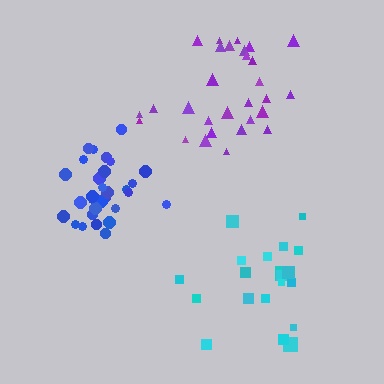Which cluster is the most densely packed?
Blue.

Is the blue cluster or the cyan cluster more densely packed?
Blue.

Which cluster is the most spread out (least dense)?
Cyan.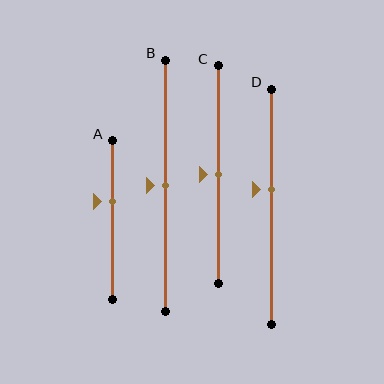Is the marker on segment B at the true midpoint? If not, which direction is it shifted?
Yes, the marker on segment B is at the true midpoint.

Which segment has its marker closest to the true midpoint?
Segment B has its marker closest to the true midpoint.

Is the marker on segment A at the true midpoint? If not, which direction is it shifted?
No, the marker on segment A is shifted upward by about 12% of the segment length.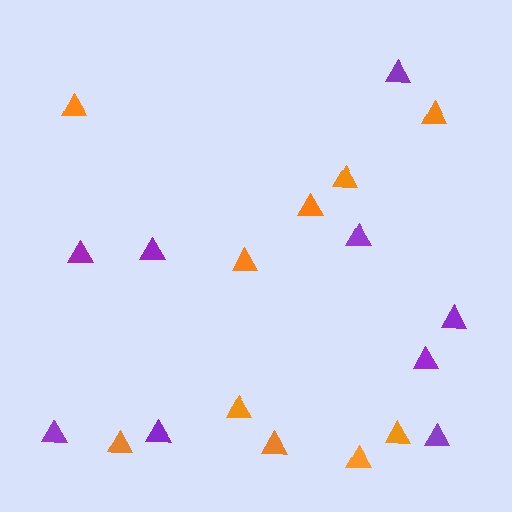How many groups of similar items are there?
There are 2 groups: one group of purple triangles (9) and one group of orange triangles (10).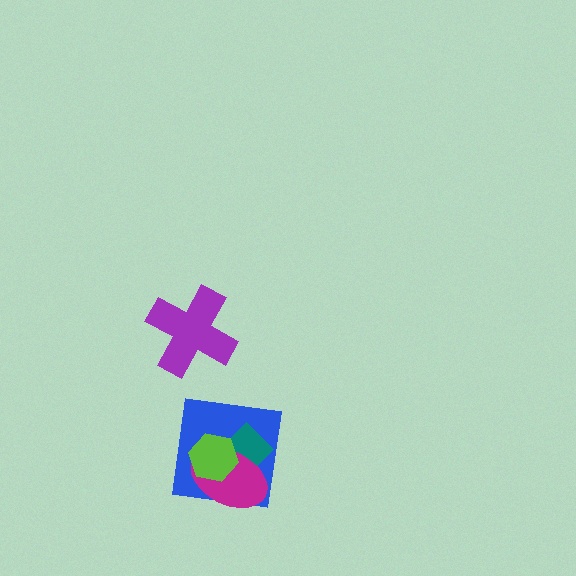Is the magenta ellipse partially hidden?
Yes, it is partially covered by another shape.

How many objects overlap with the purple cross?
0 objects overlap with the purple cross.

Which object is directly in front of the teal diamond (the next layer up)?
The magenta ellipse is directly in front of the teal diamond.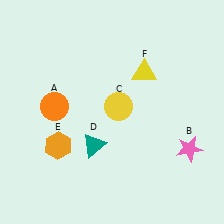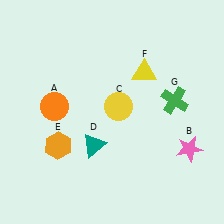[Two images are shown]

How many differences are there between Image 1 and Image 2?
There is 1 difference between the two images.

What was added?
A green cross (G) was added in Image 2.